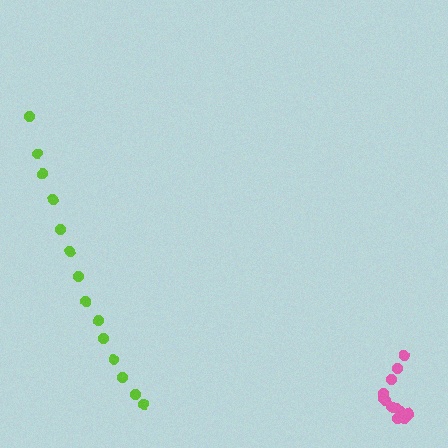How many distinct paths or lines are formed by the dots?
There are 2 distinct paths.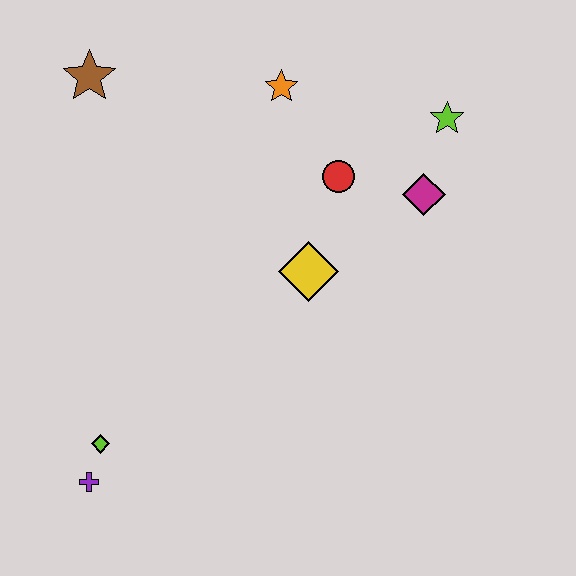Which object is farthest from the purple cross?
The lime star is farthest from the purple cross.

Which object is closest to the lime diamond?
The purple cross is closest to the lime diamond.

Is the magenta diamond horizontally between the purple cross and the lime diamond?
No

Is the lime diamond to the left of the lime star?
Yes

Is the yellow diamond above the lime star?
No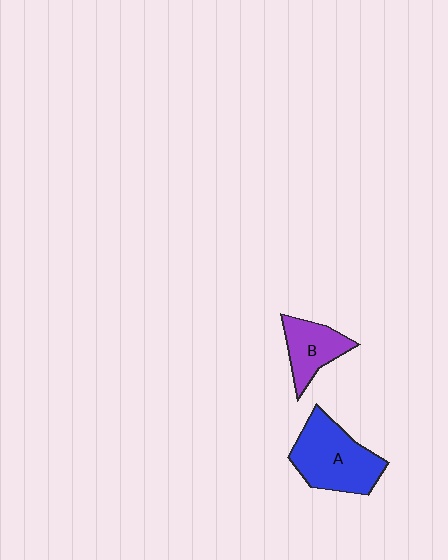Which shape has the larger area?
Shape A (blue).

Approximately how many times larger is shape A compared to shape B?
Approximately 1.7 times.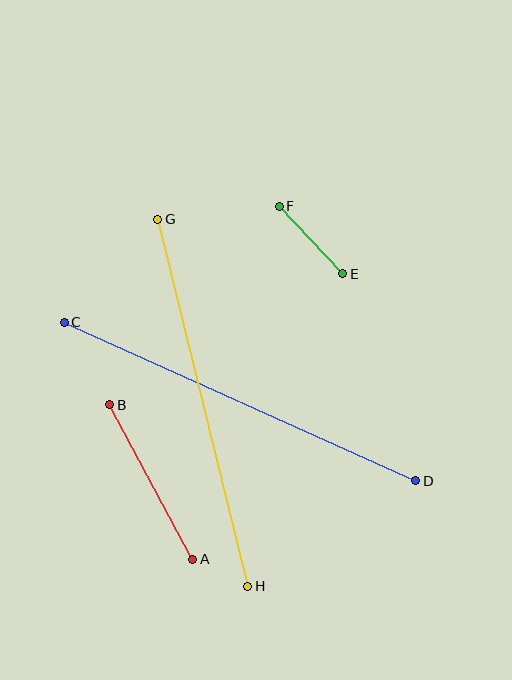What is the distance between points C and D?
The distance is approximately 386 pixels.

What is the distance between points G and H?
The distance is approximately 378 pixels.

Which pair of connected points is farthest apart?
Points C and D are farthest apart.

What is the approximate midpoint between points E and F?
The midpoint is at approximately (311, 240) pixels.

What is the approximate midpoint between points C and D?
The midpoint is at approximately (240, 402) pixels.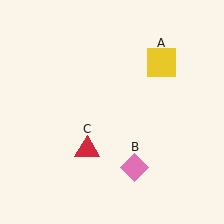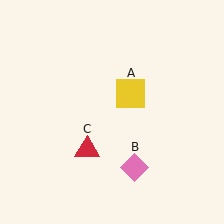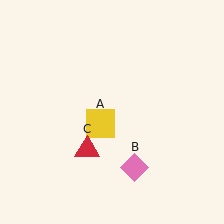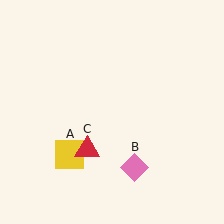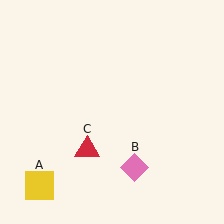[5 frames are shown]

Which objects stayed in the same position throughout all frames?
Pink diamond (object B) and red triangle (object C) remained stationary.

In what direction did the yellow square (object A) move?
The yellow square (object A) moved down and to the left.